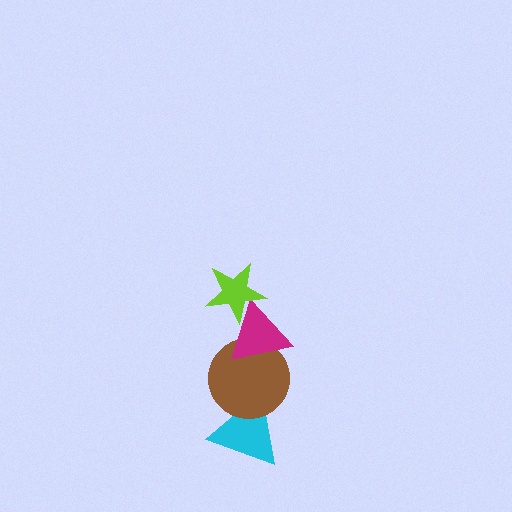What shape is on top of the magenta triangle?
The lime star is on top of the magenta triangle.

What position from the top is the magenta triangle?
The magenta triangle is 2nd from the top.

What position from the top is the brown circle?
The brown circle is 3rd from the top.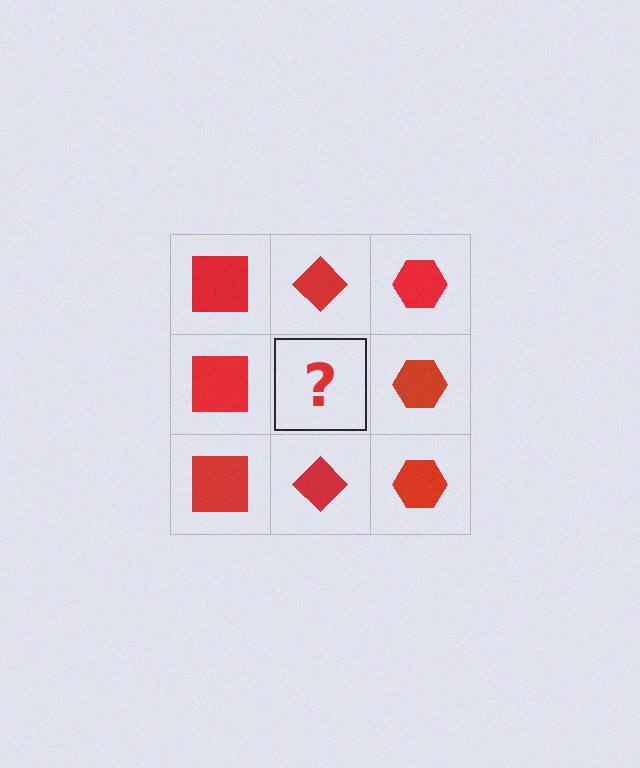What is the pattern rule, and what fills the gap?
The rule is that each column has a consistent shape. The gap should be filled with a red diamond.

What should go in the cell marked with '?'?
The missing cell should contain a red diamond.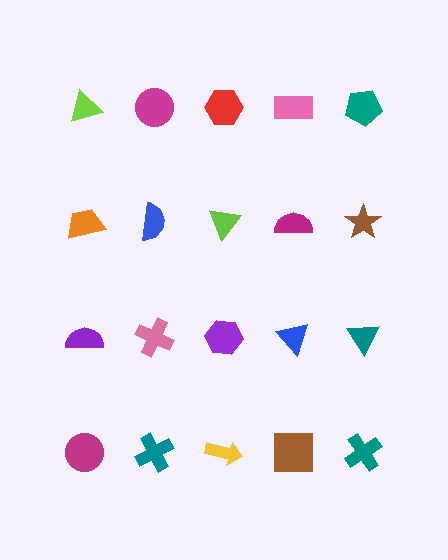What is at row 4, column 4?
A brown square.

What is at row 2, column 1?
An orange trapezoid.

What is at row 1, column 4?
A pink rectangle.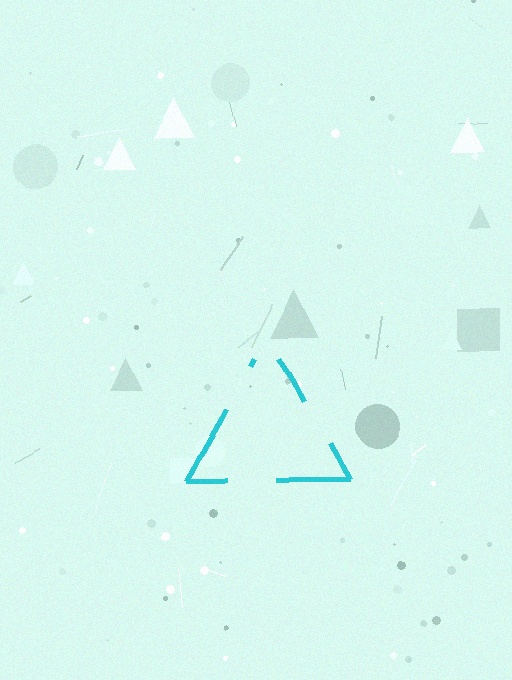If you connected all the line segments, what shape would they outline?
They would outline a triangle.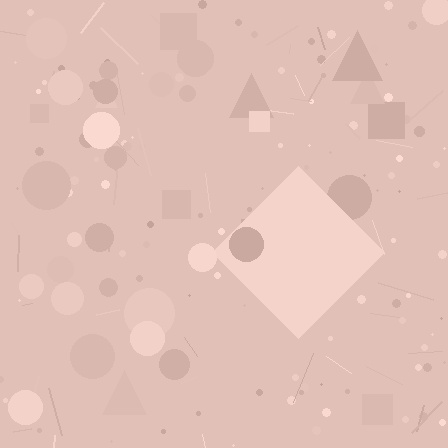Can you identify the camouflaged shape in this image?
The camouflaged shape is a diamond.